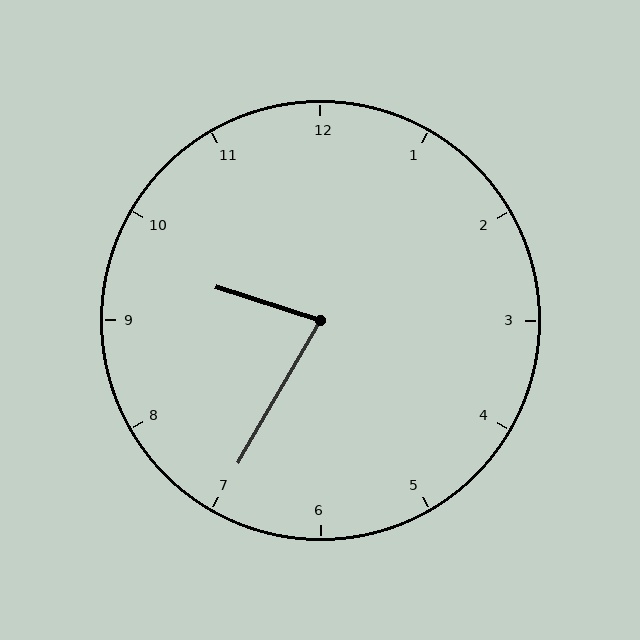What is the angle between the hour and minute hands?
Approximately 78 degrees.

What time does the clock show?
9:35.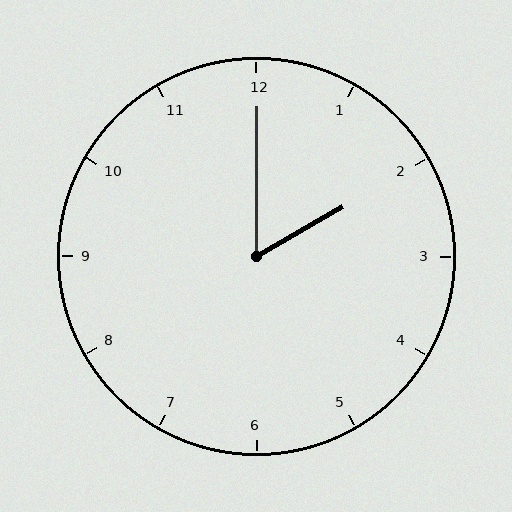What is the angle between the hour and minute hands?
Approximately 60 degrees.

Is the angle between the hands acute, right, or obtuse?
It is acute.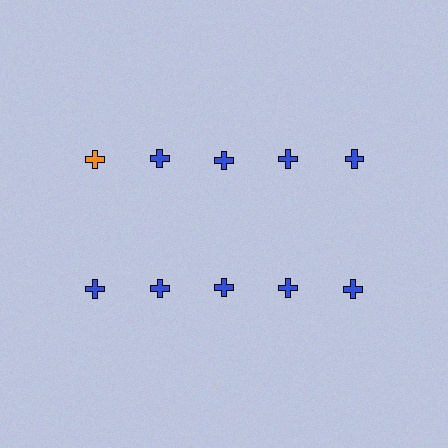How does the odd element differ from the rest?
It has a different color: orange instead of blue.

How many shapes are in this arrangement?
There are 10 shapes arranged in a grid pattern.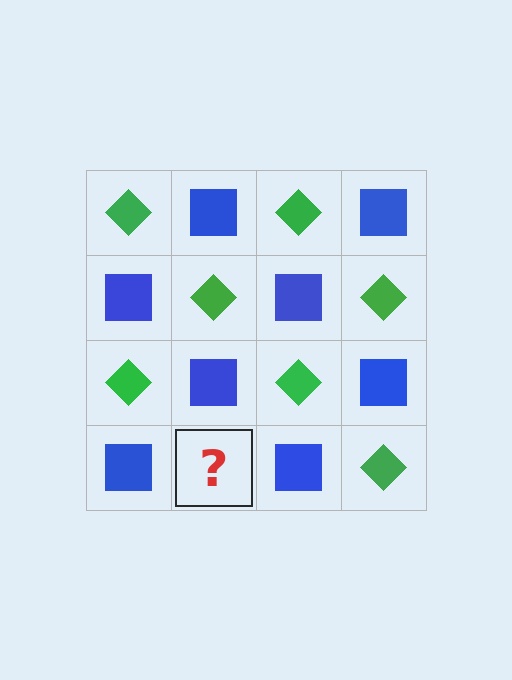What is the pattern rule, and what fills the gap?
The rule is that it alternates green diamond and blue square in a checkerboard pattern. The gap should be filled with a green diamond.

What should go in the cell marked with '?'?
The missing cell should contain a green diamond.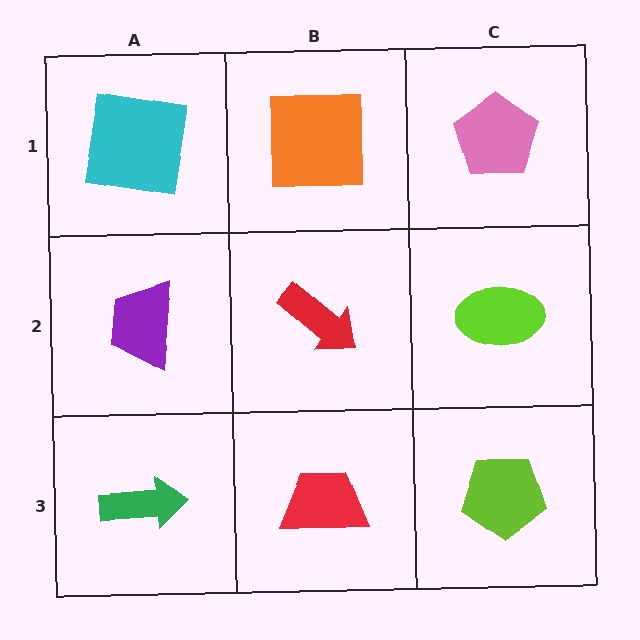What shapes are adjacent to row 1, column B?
A red arrow (row 2, column B), a cyan square (row 1, column A), a pink pentagon (row 1, column C).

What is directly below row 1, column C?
A lime ellipse.